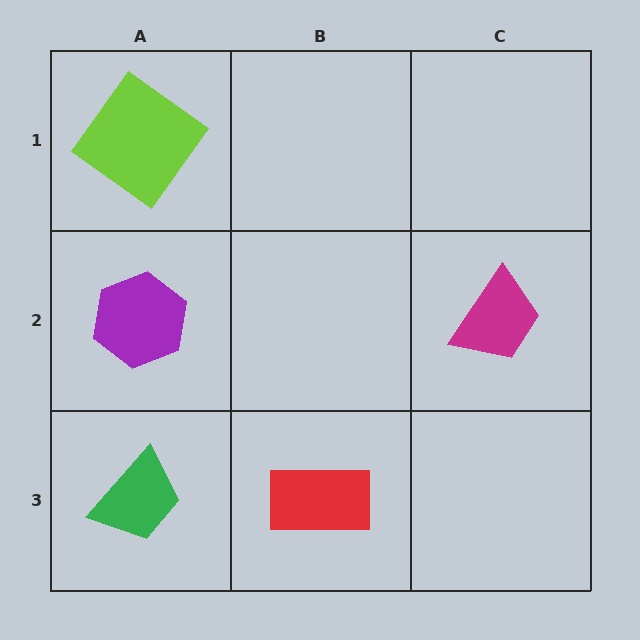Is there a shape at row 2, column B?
No, that cell is empty.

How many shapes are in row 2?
2 shapes.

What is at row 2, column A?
A purple hexagon.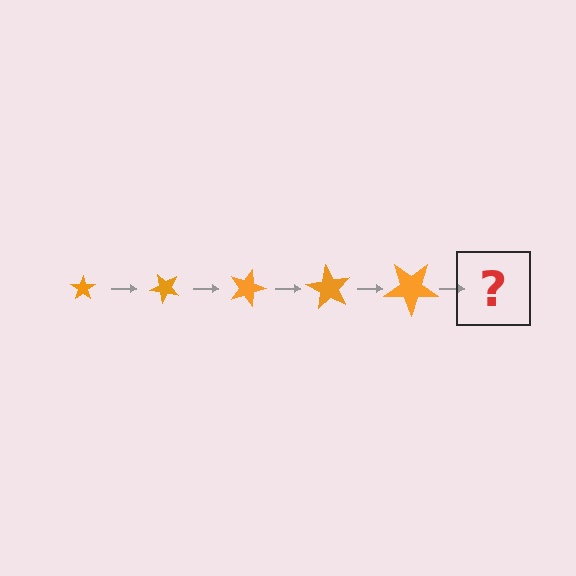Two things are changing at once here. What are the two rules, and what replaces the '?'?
The two rules are that the star grows larger each step and it rotates 45 degrees each step. The '?' should be a star, larger than the previous one and rotated 225 degrees from the start.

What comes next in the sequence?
The next element should be a star, larger than the previous one and rotated 225 degrees from the start.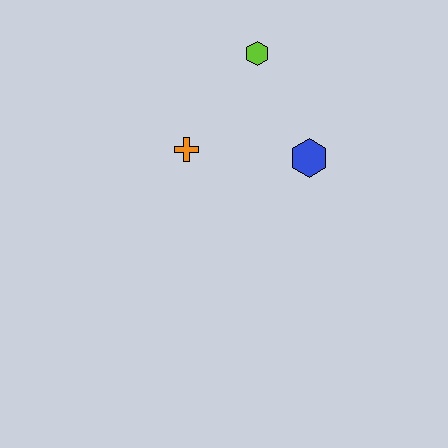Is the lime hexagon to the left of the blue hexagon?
Yes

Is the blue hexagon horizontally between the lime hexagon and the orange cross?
No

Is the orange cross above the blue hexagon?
Yes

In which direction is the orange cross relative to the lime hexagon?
The orange cross is below the lime hexagon.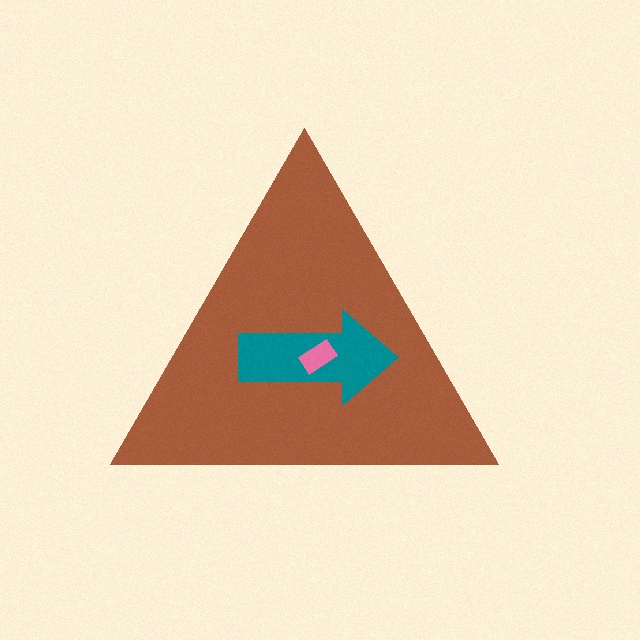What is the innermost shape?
The pink rectangle.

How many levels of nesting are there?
3.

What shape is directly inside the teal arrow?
The pink rectangle.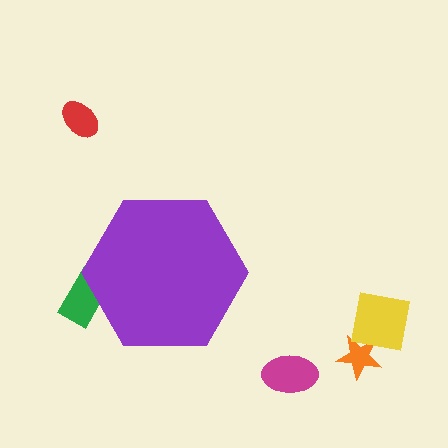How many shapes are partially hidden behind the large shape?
1 shape is partially hidden.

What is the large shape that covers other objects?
A purple hexagon.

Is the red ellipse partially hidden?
No, the red ellipse is fully visible.